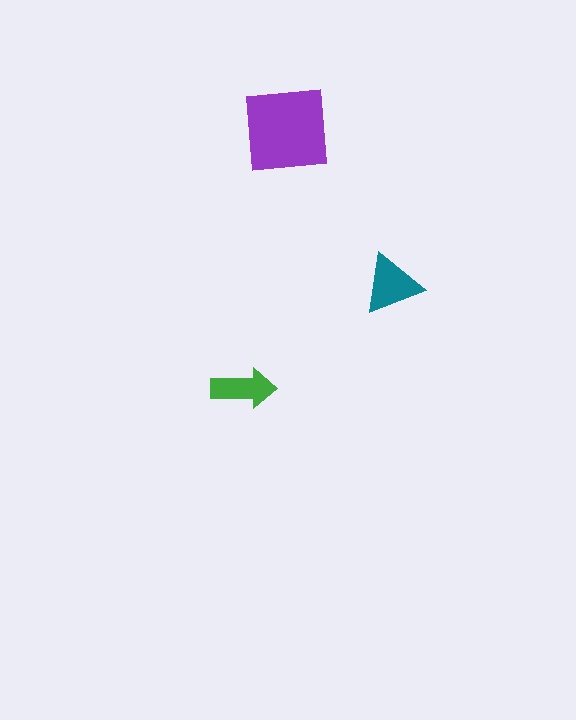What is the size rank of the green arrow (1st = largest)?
3rd.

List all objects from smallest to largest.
The green arrow, the teal triangle, the purple square.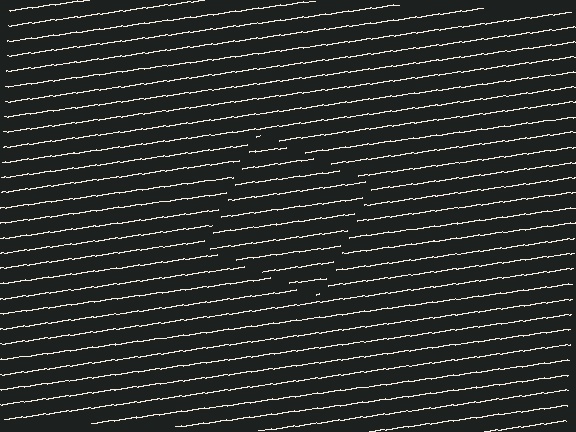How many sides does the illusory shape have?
4 sides — the line-ends trace a square.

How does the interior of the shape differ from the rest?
The interior of the shape contains the same grating, shifted by half a period — the contour is defined by the phase discontinuity where line-ends from the inner and outer gratings abut.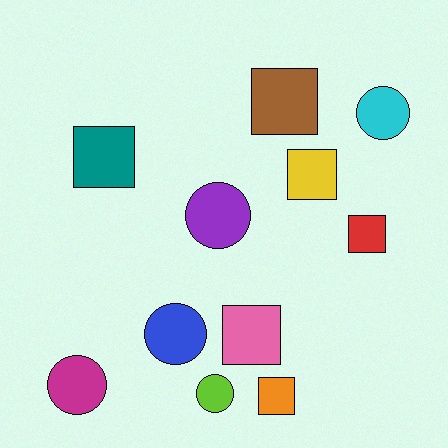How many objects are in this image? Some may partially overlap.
There are 11 objects.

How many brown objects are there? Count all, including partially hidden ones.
There is 1 brown object.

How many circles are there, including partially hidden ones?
There are 5 circles.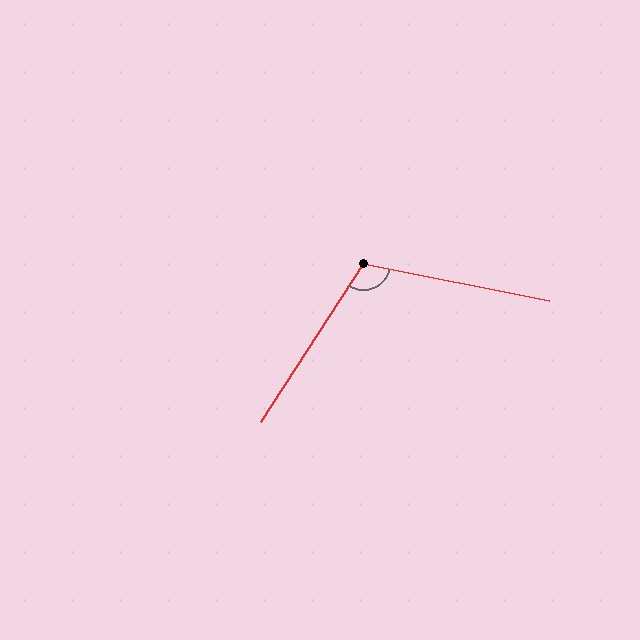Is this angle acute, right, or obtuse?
It is obtuse.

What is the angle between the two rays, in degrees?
Approximately 112 degrees.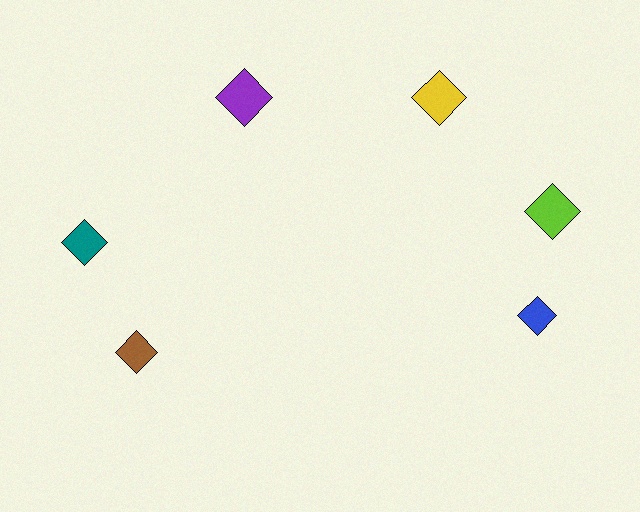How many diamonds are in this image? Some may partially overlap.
There are 6 diamonds.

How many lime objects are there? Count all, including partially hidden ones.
There is 1 lime object.